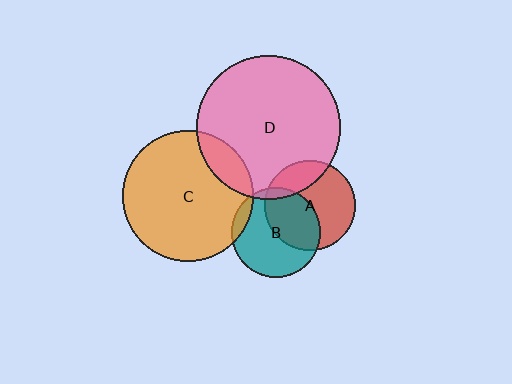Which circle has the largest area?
Circle D (pink).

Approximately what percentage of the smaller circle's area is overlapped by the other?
Approximately 10%.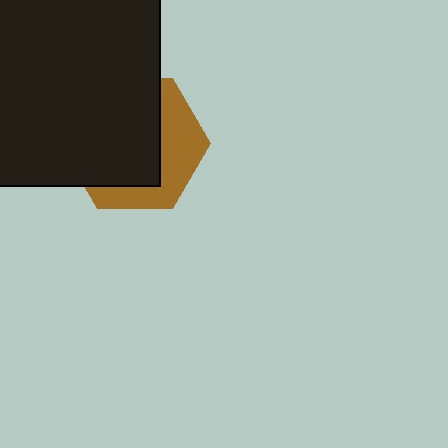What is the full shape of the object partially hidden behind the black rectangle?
The partially hidden object is a brown hexagon.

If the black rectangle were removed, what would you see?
You would see the complete brown hexagon.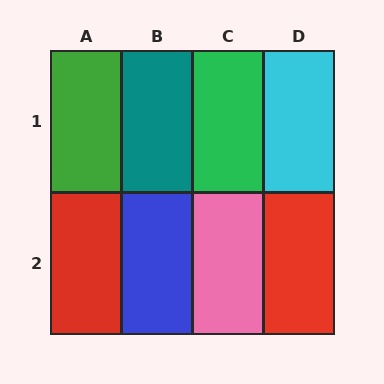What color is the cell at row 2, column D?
Red.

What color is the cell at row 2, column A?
Red.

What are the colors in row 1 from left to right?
Green, teal, green, cyan.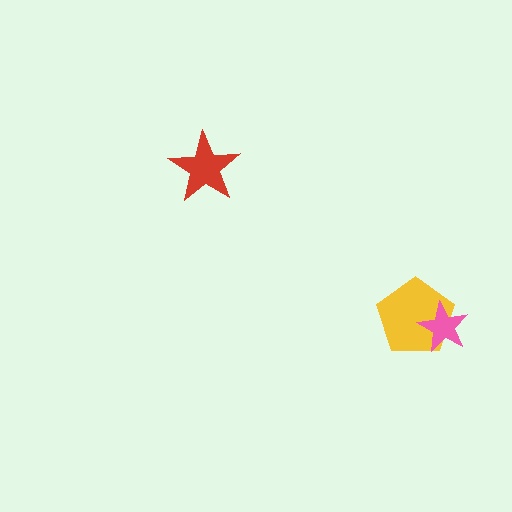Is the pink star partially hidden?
No, no other shape covers it.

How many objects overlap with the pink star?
1 object overlaps with the pink star.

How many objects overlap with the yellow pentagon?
1 object overlaps with the yellow pentagon.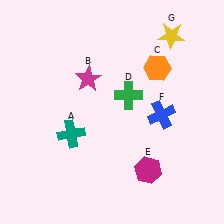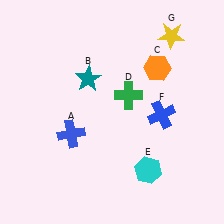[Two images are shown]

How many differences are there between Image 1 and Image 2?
There are 3 differences between the two images.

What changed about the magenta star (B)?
In Image 1, B is magenta. In Image 2, it changed to teal.